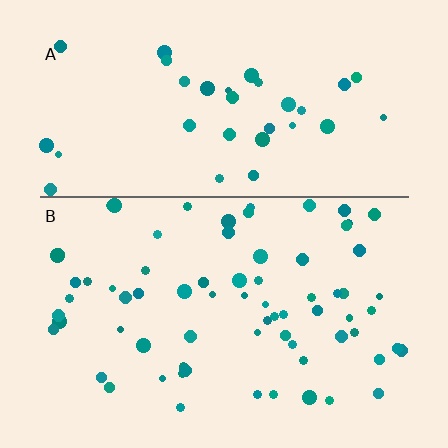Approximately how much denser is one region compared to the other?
Approximately 2.1× — region B over region A.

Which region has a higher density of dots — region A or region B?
B (the bottom).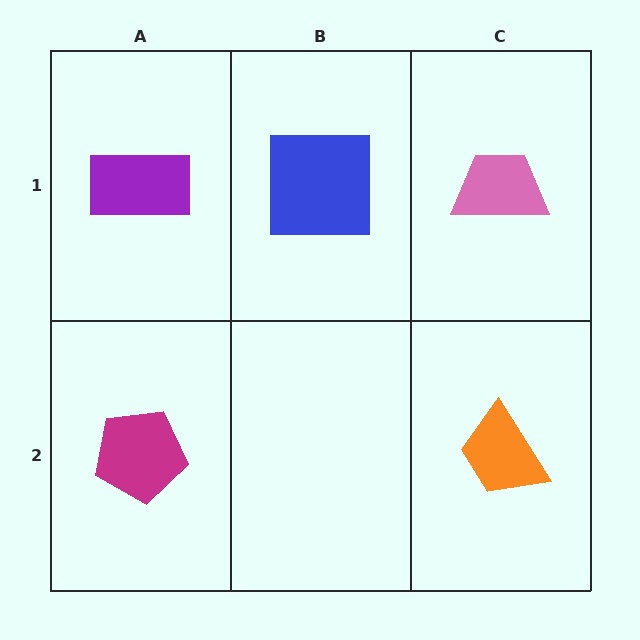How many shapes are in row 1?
3 shapes.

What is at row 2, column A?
A magenta pentagon.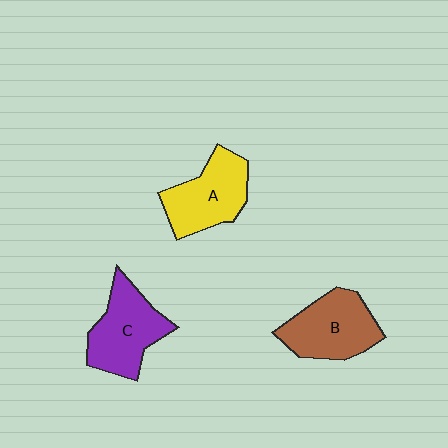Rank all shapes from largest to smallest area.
From largest to smallest: C (purple), B (brown), A (yellow).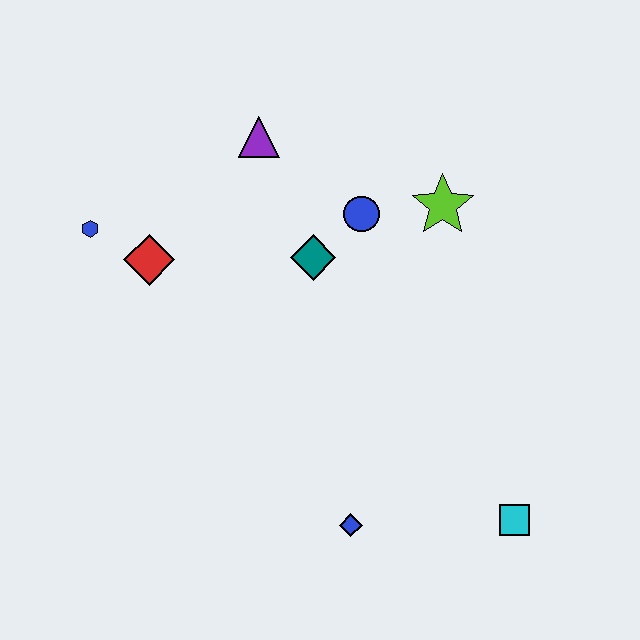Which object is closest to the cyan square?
The blue diamond is closest to the cyan square.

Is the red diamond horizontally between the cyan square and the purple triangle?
No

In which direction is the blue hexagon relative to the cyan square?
The blue hexagon is to the left of the cyan square.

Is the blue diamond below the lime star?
Yes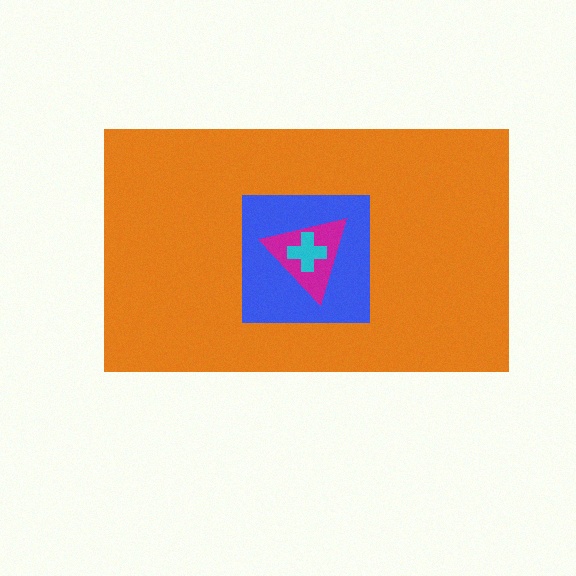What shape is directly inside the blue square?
The magenta triangle.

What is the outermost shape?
The orange rectangle.